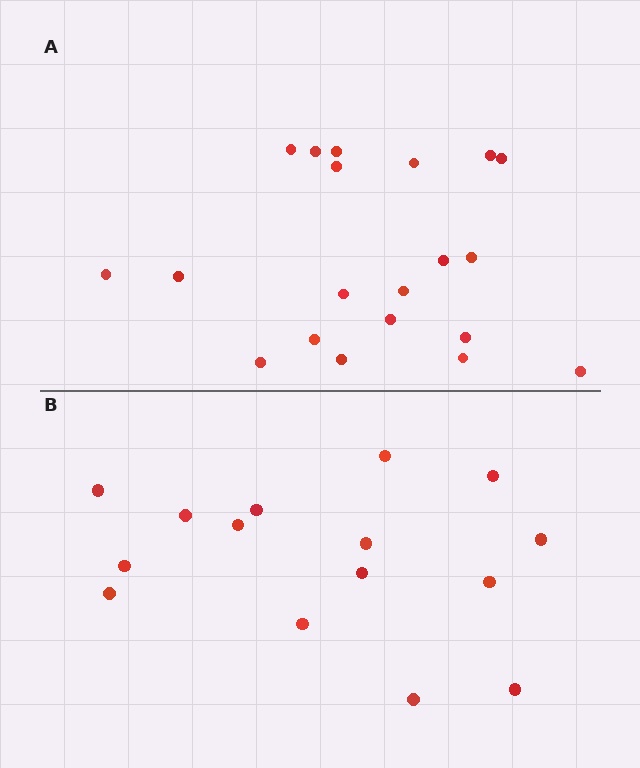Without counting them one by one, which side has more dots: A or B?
Region A (the top region) has more dots.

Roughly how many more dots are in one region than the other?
Region A has about 5 more dots than region B.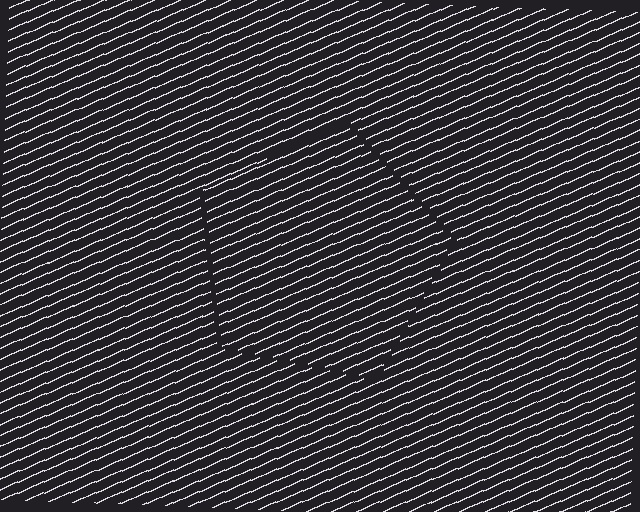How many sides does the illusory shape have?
5 sides — the line-ends trace a pentagon.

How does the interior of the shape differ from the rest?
The interior of the shape contains the same grating, shifted by half a period — the contour is defined by the phase discontinuity where line-ends from the inner and outer gratings abut.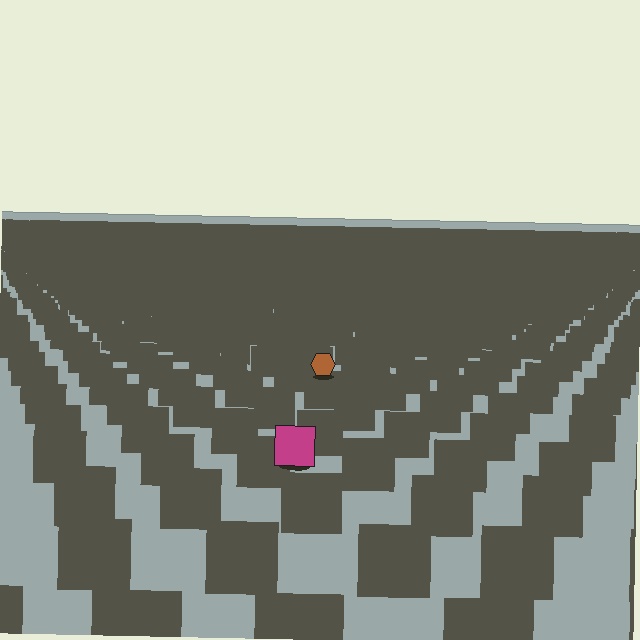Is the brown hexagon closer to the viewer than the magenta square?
No. The magenta square is closer — you can tell from the texture gradient: the ground texture is coarser near it.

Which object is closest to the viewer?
The magenta square is closest. The texture marks near it are larger and more spread out.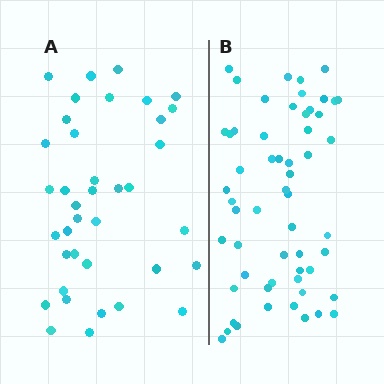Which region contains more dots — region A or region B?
Region B (the right region) has more dots.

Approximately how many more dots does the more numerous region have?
Region B has approximately 20 more dots than region A.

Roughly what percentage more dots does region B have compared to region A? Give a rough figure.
About 50% more.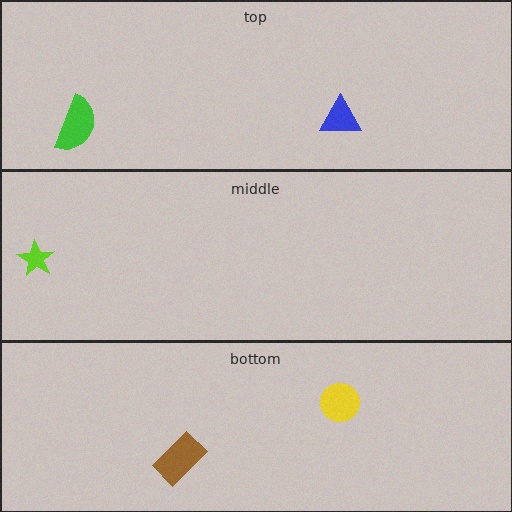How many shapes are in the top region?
2.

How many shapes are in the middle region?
1.